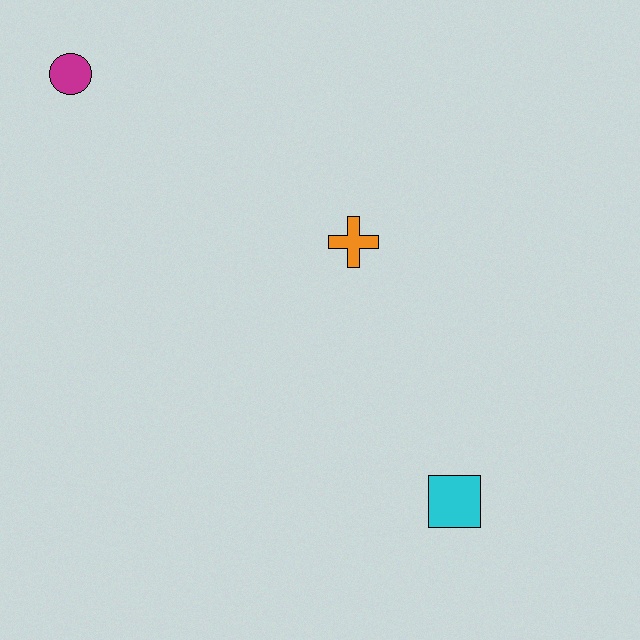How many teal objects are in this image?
There are no teal objects.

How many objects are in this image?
There are 3 objects.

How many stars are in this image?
There are no stars.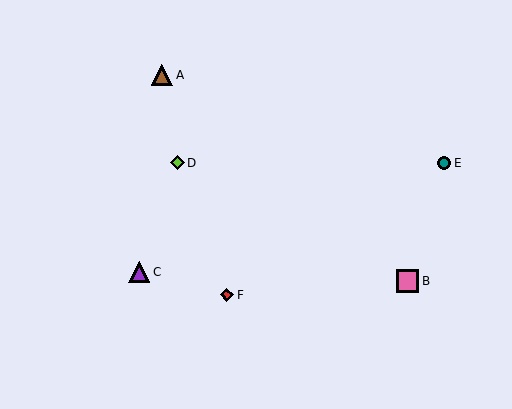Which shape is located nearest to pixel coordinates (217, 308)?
The red diamond (labeled F) at (227, 295) is nearest to that location.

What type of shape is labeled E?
Shape E is a teal circle.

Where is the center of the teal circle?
The center of the teal circle is at (444, 163).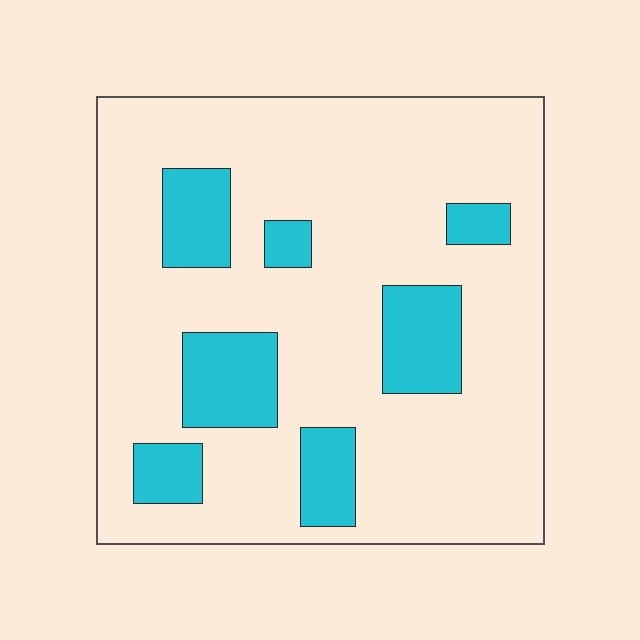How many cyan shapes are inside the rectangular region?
7.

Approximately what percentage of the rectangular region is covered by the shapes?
Approximately 20%.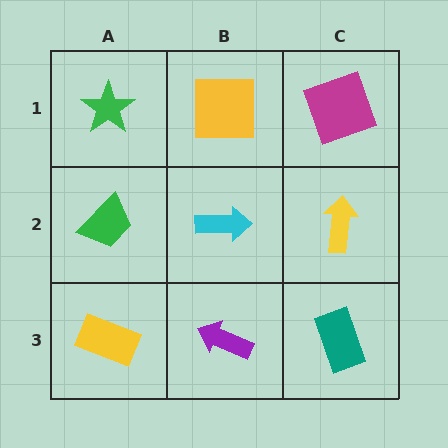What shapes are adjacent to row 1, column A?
A green trapezoid (row 2, column A), a yellow square (row 1, column B).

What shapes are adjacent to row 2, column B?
A yellow square (row 1, column B), a purple arrow (row 3, column B), a green trapezoid (row 2, column A), a yellow arrow (row 2, column C).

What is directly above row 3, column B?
A cyan arrow.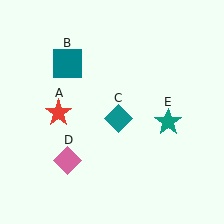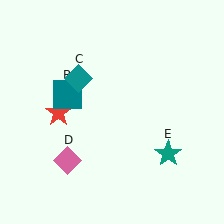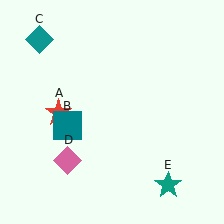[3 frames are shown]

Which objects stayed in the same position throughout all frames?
Red star (object A) and pink diamond (object D) remained stationary.